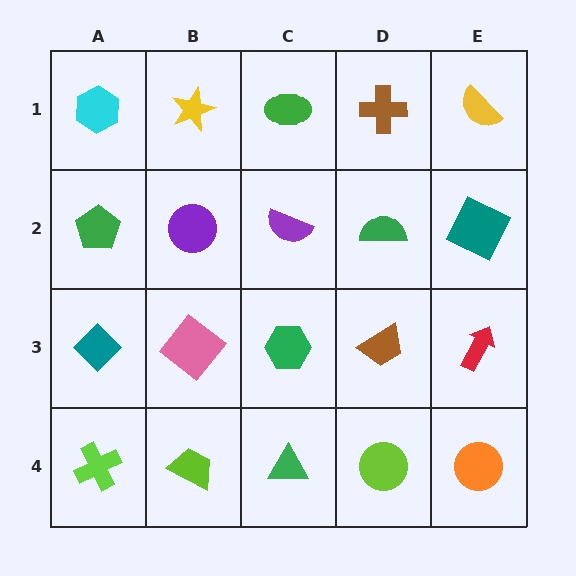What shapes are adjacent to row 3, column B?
A purple circle (row 2, column B), a lime trapezoid (row 4, column B), a teal diamond (row 3, column A), a green hexagon (row 3, column C).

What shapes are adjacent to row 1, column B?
A purple circle (row 2, column B), a cyan hexagon (row 1, column A), a green ellipse (row 1, column C).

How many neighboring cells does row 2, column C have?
4.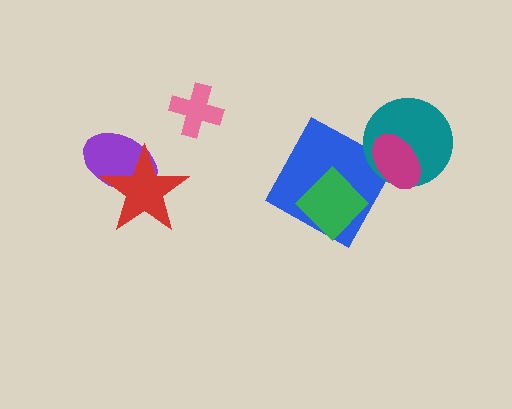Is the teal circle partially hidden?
Yes, it is partially covered by another shape.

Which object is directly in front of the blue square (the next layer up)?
The green diamond is directly in front of the blue square.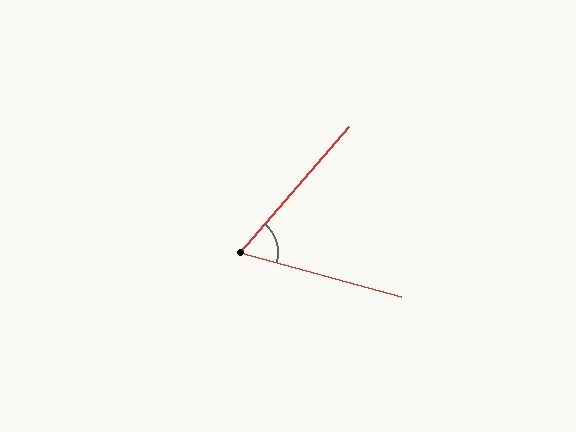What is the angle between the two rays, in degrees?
Approximately 64 degrees.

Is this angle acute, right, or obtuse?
It is acute.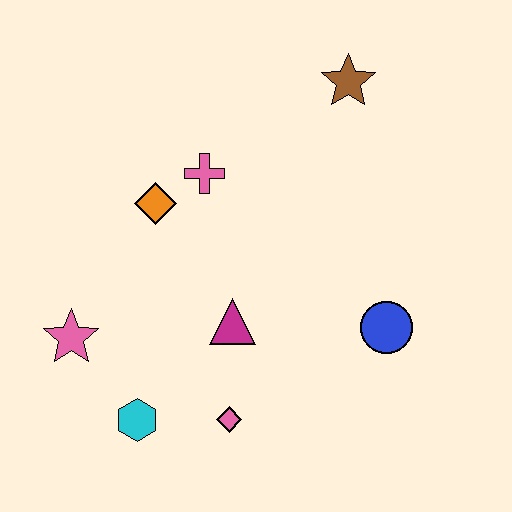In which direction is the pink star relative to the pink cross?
The pink star is below the pink cross.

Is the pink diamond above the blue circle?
No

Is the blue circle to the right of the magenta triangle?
Yes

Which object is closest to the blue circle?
The magenta triangle is closest to the blue circle.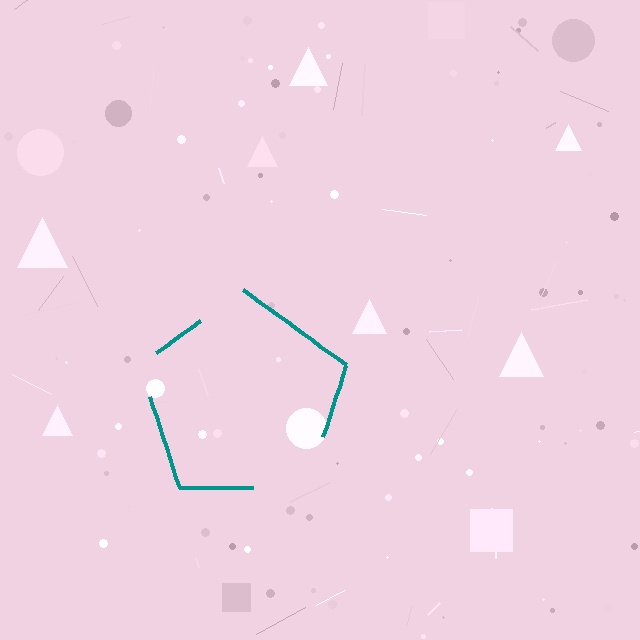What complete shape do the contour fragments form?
The contour fragments form a pentagon.